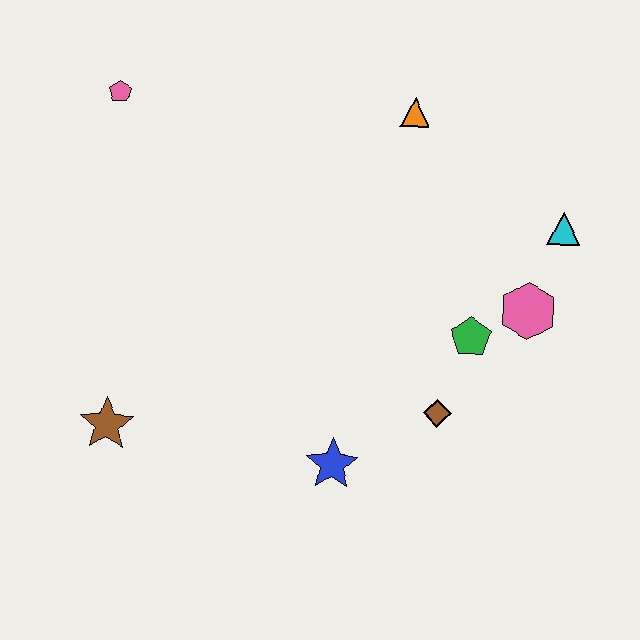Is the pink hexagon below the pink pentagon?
Yes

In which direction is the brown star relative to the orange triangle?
The brown star is below the orange triangle.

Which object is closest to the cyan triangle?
The pink hexagon is closest to the cyan triangle.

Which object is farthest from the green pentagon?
The pink pentagon is farthest from the green pentagon.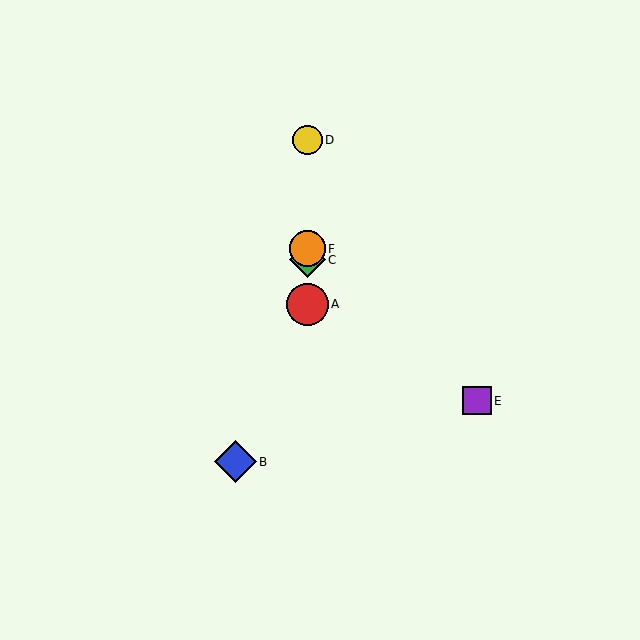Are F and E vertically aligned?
No, F is at x≈307 and E is at x≈477.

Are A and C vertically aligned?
Yes, both are at x≈307.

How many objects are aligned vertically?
4 objects (A, C, D, F) are aligned vertically.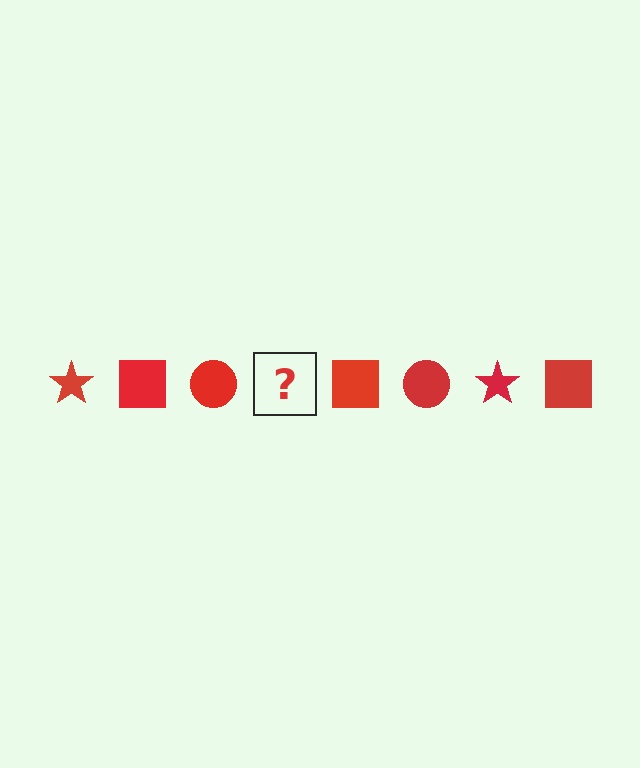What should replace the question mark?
The question mark should be replaced with a red star.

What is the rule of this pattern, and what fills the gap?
The rule is that the pattern cycles through star, square, circle shapes in red. The gap should be filled with a red star.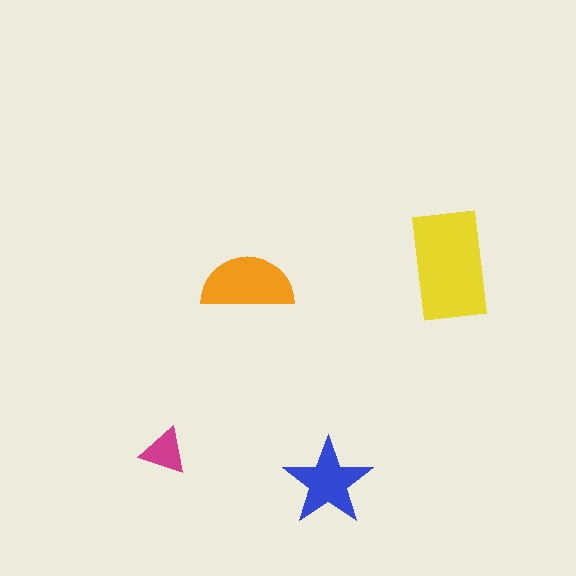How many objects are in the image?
There are 4 objects in the image.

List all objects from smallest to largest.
The magenta triangle, the blue star, the orange semicircle, the yellow rectangle.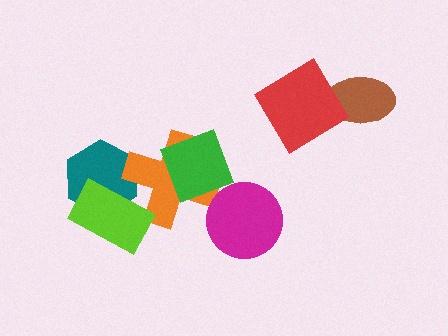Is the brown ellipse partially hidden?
Yes, it is partially covered by another shape.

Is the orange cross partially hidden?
Yes, it is partially covered by another shape.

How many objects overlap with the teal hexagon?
2 objects overlap with the teal hexagon.